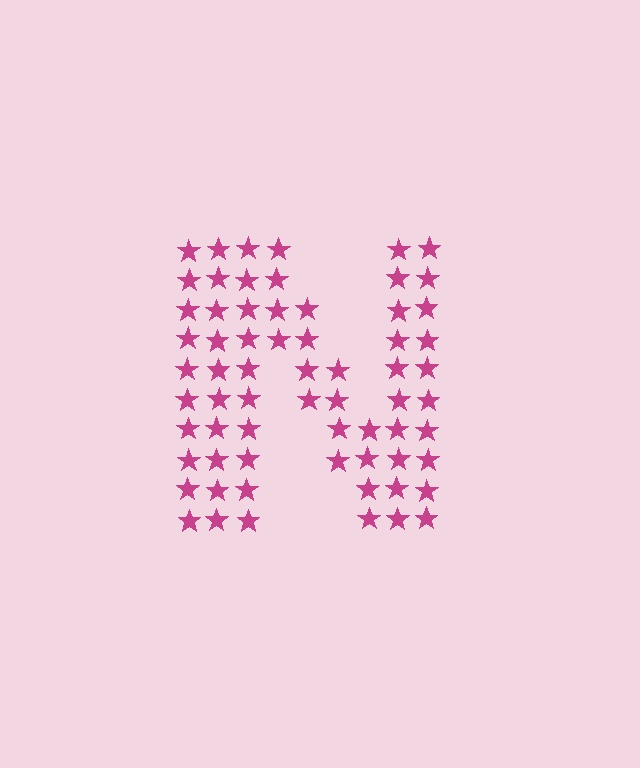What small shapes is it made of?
It is made of small stars.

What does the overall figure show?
The overall figure shows the letter N.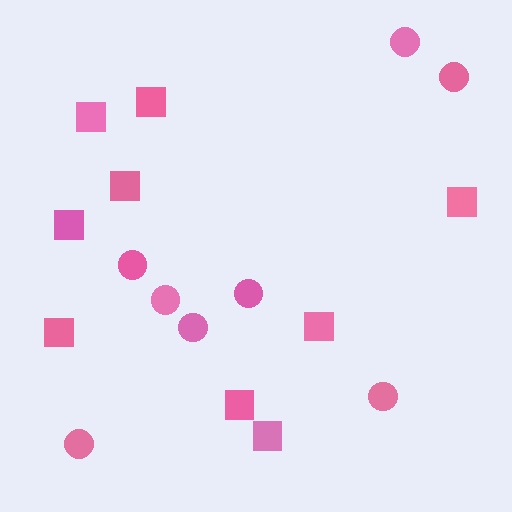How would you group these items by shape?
There are 2 groups: one group of squares (9) and one group of circles (8).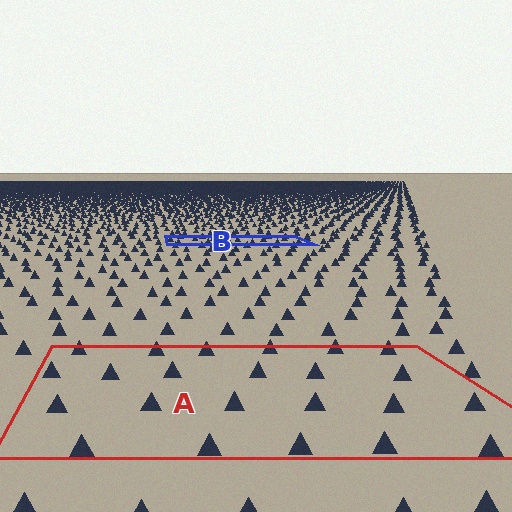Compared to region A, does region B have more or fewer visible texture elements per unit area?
Region B has more texture elements per unit area — they are packed more densely because it is farther away.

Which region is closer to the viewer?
Region A is closer. The texture elements there are larger and more spread out.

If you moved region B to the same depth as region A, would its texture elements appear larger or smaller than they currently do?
They would appear larger. At a closer depth, the same texture elements are projected at a bigger on-screen size.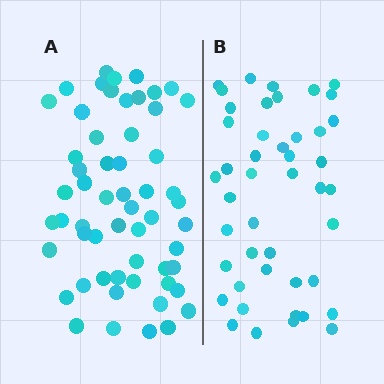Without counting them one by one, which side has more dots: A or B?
Region A (the left region) has more dots.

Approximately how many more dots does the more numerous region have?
Region A has roughly 12 or so more dots than region B.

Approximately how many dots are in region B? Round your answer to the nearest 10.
About 40 dots. (The exact count is 45, which rounds to 40.)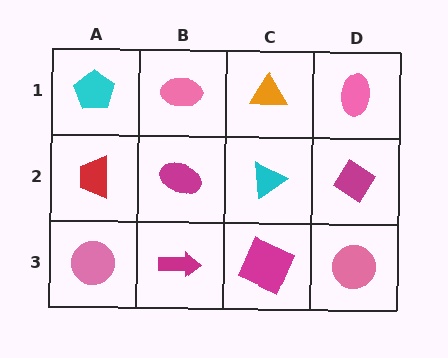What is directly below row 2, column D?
A pink circle.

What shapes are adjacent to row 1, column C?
A cyan triangle (row 2, column C), a pink ellipse (row 1, column B), a pink ellipse (row 1, column D).